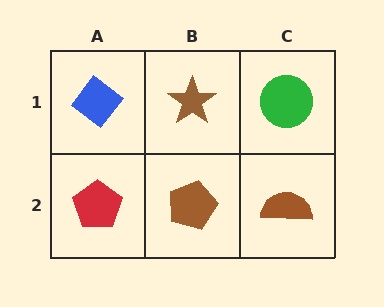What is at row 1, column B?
A brown star.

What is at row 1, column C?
A green circle.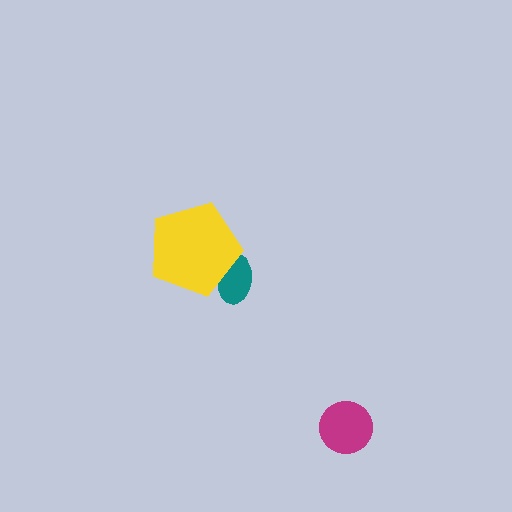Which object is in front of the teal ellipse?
The yellow pentagon is in front of the teal ellipse.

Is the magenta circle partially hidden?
No, no other shape covers it.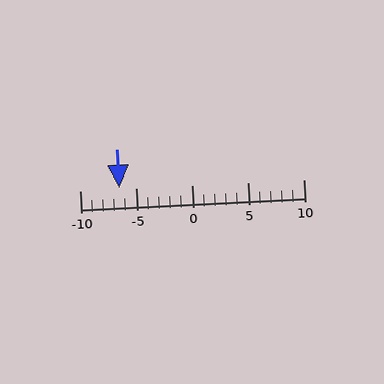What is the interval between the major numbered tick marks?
The major tick marks are spaced 5 units apart.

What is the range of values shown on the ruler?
The ruler shows values from -10 to 10.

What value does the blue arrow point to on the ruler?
The blue arrow points to approximately -6.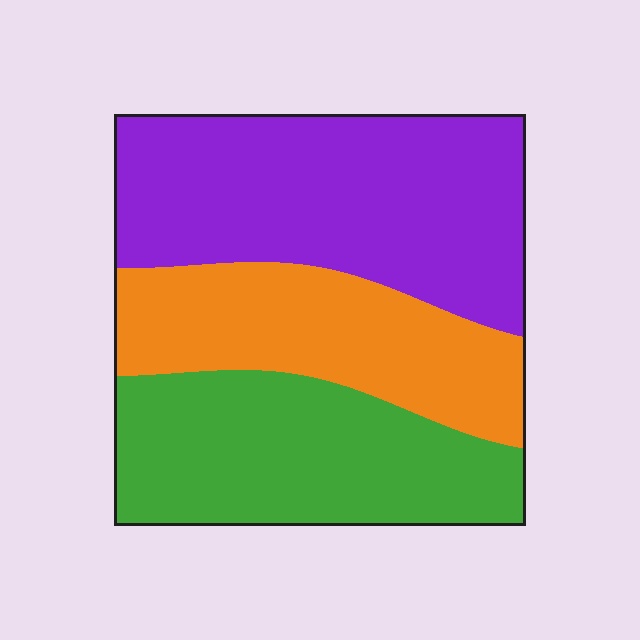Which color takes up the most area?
Purple, at roughly 40%.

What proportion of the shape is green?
Green covers around 30% of the shape.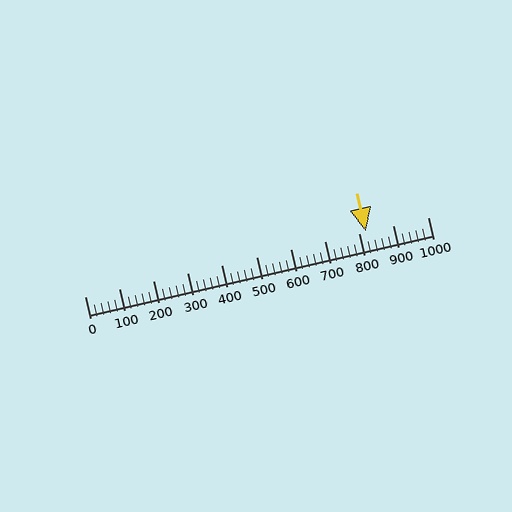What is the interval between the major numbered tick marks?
The major tick marks are spaced 100 units apart.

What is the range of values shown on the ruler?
The ruler shows values from 0 to 1000.